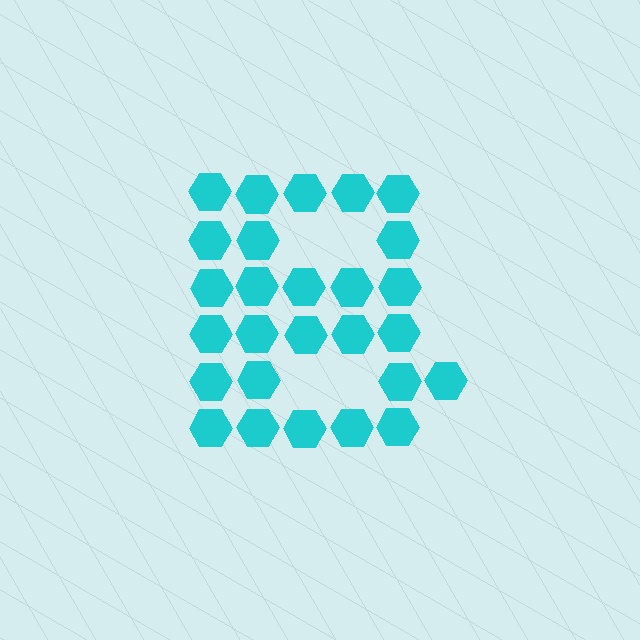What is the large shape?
The large shape is the letter B.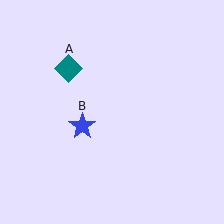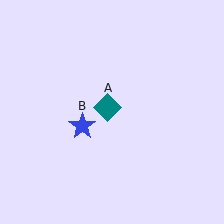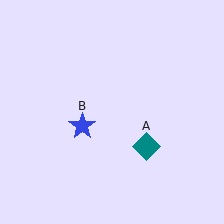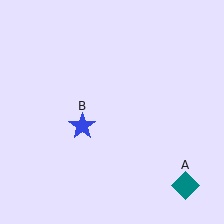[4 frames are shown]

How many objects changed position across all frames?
1 object changed position: teal diamond (object A).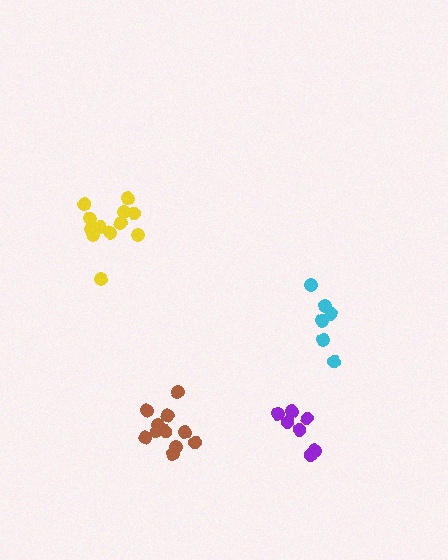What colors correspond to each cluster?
The clusters are colored: cyan, yellow, brown, purple.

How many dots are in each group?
Group 1: 6 dots, Group 2: 12 dots, Group 3: 11 dots, Group 4: 7 dots (36 total).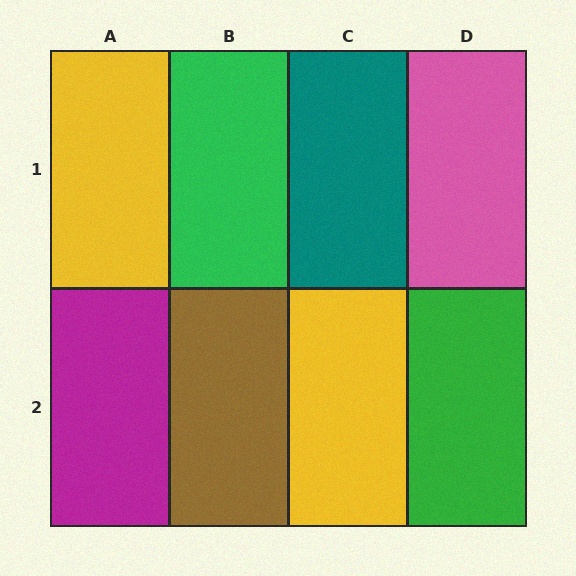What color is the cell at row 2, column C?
Yellow.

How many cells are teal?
1 cell is teal.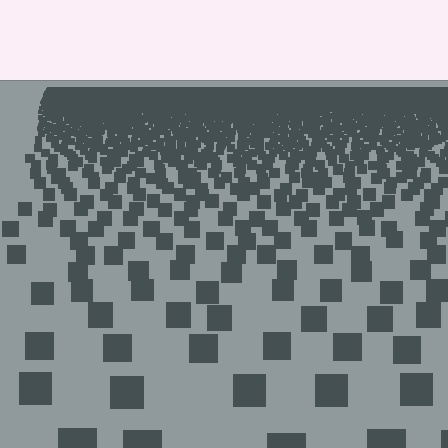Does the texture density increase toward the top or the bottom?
Density increases toward the top.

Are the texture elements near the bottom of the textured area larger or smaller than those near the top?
Larger. Near the bottom, elements are closer to the viewer and appear at a bigger on-screen size.